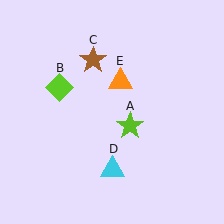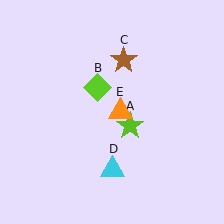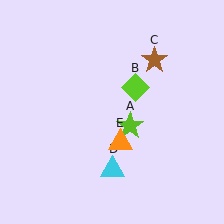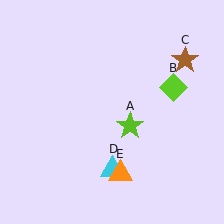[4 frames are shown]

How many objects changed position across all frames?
3 objects changed position: lime diamond (object B), brown star (object C), orange triangle (object E).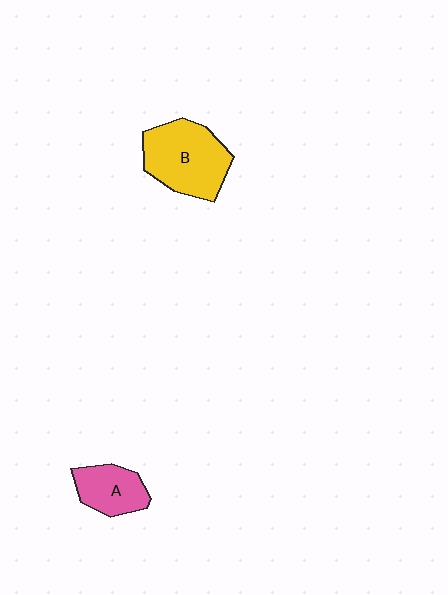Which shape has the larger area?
Shape B (yellow).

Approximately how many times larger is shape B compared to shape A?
Approximately 1.8 times.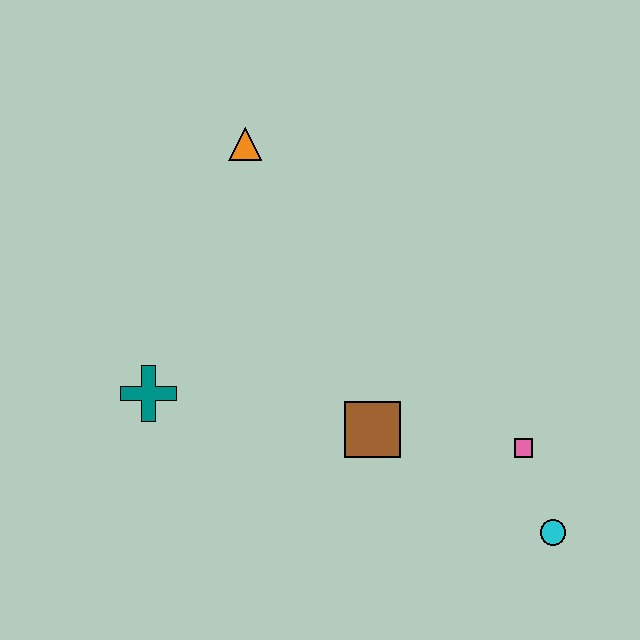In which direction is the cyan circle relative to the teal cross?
The cyan circle is to the right of the teal cross.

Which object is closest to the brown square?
The pink square is closest to the brown square.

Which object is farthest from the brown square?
The orange triangle is farthest from the brown square.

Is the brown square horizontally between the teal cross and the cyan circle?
Yes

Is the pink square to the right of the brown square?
Yes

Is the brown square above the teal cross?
No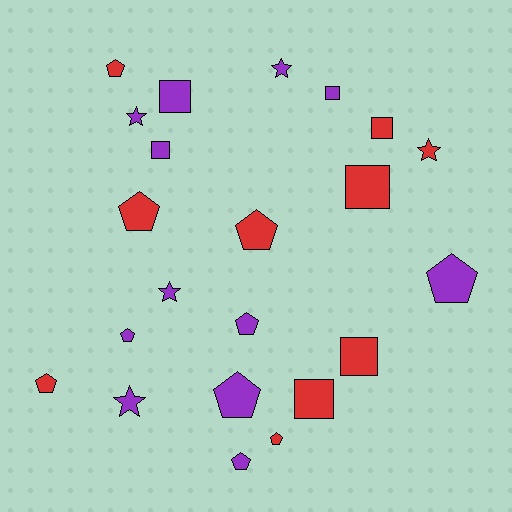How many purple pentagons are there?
There are 5 purple pentagons.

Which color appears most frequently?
Purple, with 12 objects.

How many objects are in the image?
There are 22 objects.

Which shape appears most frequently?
Pentagon, with 10 objects.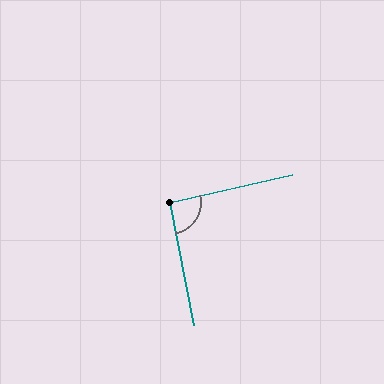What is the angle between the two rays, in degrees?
Approximately 92 degrees.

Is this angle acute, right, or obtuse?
It is approximately a right angle.